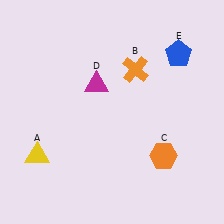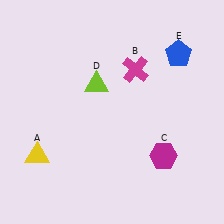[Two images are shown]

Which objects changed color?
B changed from orange to magenta. C changed from orange to magenta. D changed from magenta to lime.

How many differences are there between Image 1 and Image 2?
There are 3 differences between the two images.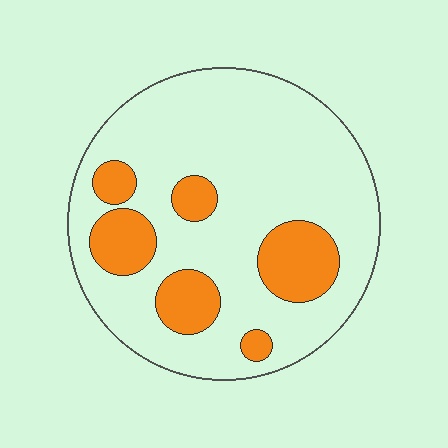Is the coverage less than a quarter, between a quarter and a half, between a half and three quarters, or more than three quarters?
Less than a quarter.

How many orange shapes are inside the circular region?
6.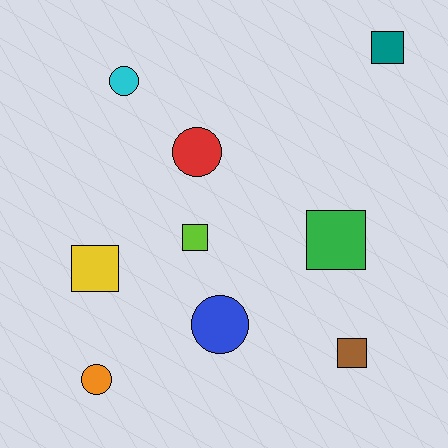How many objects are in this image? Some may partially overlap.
There are 9 objects.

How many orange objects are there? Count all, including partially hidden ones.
There is 1 orange object.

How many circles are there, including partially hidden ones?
There are 4 circles.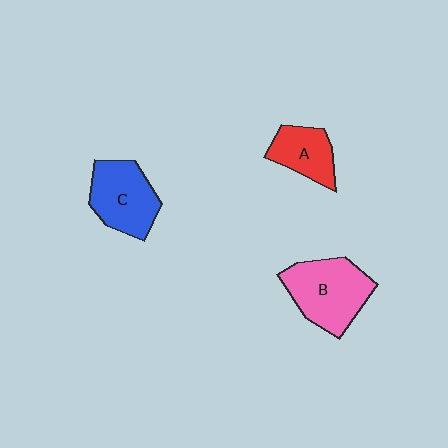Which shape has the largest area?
Shape B (pink).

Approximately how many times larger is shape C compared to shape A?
Approximately 1.4 times.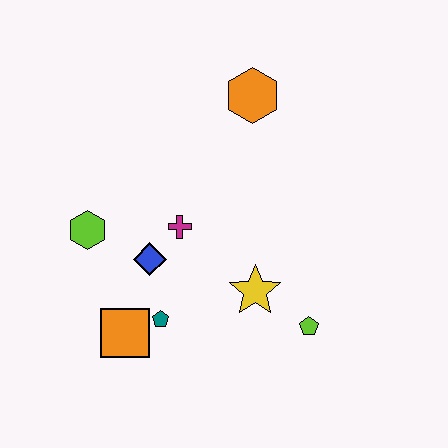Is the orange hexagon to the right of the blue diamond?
Yes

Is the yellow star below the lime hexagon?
Yes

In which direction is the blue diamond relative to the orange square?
The blue diamond is above the orange square.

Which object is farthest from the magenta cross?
The lime pentagon is farthest from the magenta cross.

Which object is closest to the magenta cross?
The blue diamond is closest to the magenta cross.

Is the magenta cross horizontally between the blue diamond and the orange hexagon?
Yes